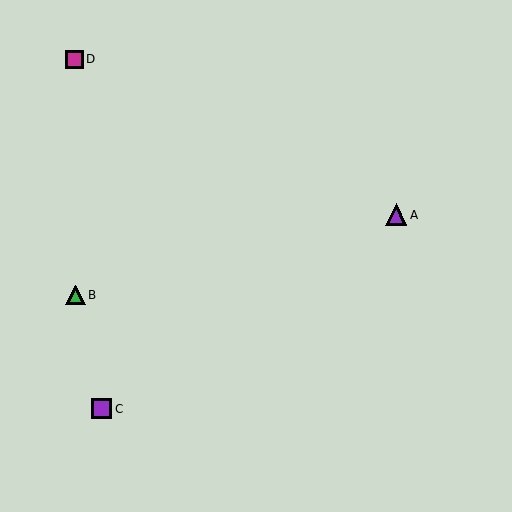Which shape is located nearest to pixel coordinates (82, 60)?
The magenta square (labeled D) at (74, 59) is nearest to that location.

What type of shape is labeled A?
Shape A is a purple triangle.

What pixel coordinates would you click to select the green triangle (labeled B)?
Click at (75, 295) to select the green triangle B.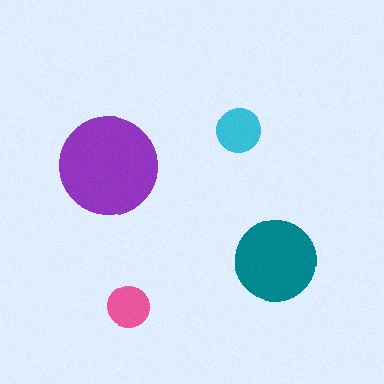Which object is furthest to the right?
The teal circle is rightmost.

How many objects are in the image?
There are 4 objects in the image.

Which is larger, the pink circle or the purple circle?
The purple one.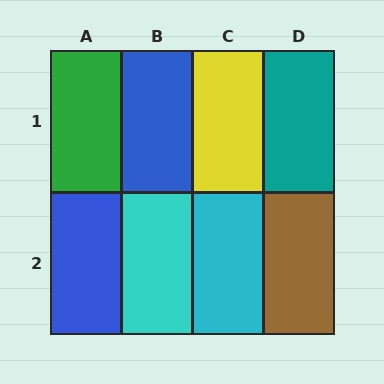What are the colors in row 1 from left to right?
Green, blue, yellow, teal.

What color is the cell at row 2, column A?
Blue.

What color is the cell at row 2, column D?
Brown.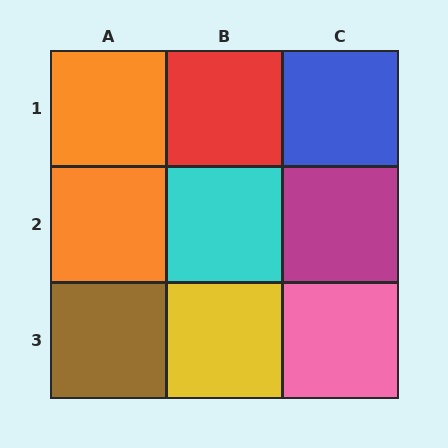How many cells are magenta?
1 cell is magenta.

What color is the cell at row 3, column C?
Pink.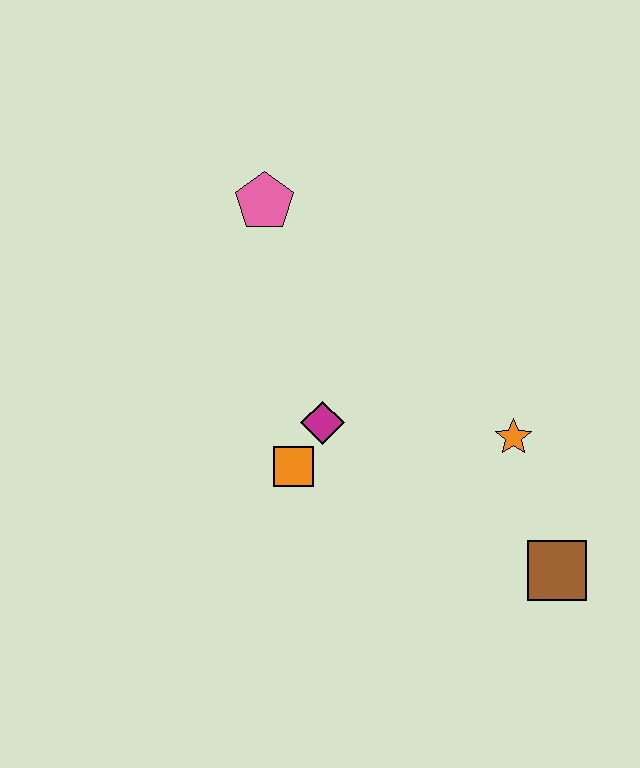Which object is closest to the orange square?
The magenta diamond is closest to the orange square.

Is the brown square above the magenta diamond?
No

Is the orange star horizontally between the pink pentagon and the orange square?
No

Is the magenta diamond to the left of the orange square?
No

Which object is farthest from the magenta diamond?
The brown square is farthest from the magenta diamond.